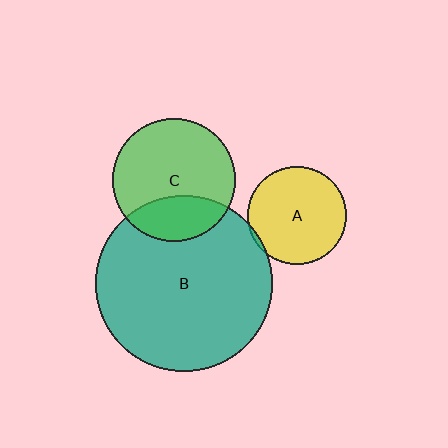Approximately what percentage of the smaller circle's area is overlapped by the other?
Approximately 5%.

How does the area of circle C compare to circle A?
Approximately 1.6 times.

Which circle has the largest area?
Circle B (teal).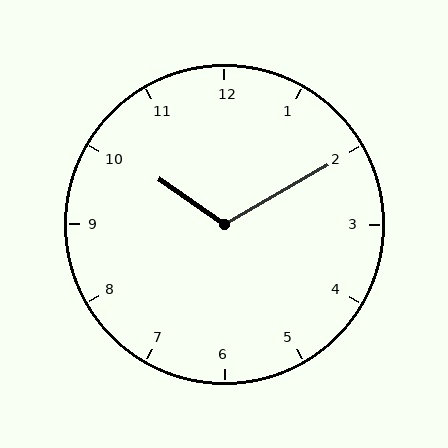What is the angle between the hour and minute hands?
Approximately 115 degrees.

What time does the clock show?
10:10.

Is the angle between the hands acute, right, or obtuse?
It is obtuse.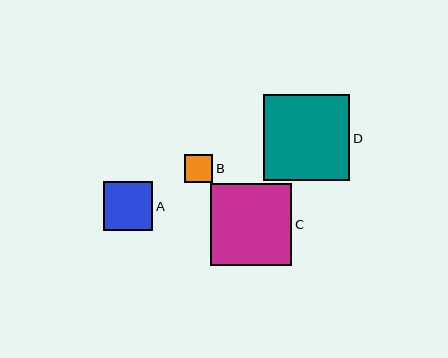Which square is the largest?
Square D is the largest with a size of approximately 86 pixels.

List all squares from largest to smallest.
From largest to smallest: D, C, A, B.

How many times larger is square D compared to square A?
Square D is approximately 1.8 times the size of square A.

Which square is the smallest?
Square B is the smallest with a size of approximately 28 pixels.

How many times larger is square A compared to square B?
Square A is approximately 1.7 times the size of square B.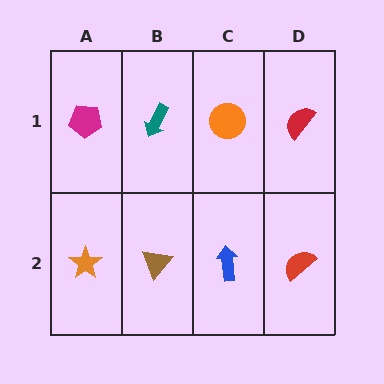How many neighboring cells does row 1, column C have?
3.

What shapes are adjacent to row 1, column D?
A red semicircle (row 2, column D), an orange circle (row 1, column C).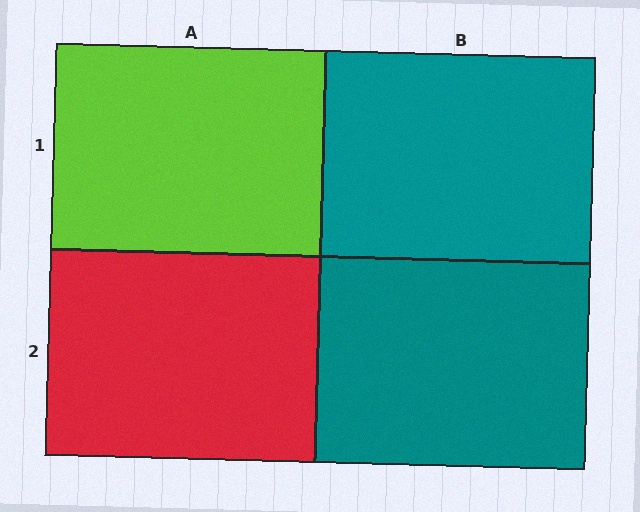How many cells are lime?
1 cell is lime.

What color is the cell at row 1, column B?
Teal.